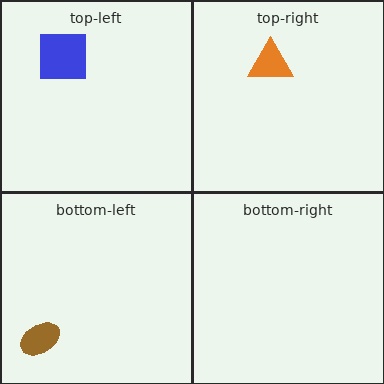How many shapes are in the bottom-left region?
1.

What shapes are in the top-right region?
The orange triangle.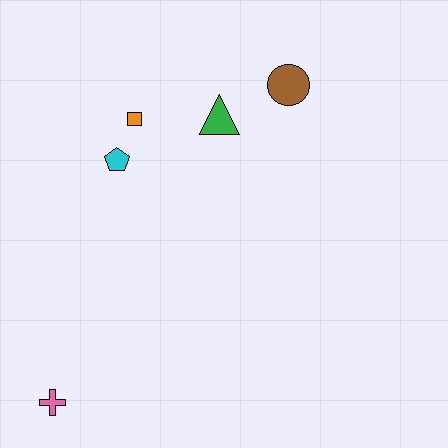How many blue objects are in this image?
There are no blue objects.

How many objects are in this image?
There are 5 objects.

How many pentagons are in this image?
There is 1 pentagon.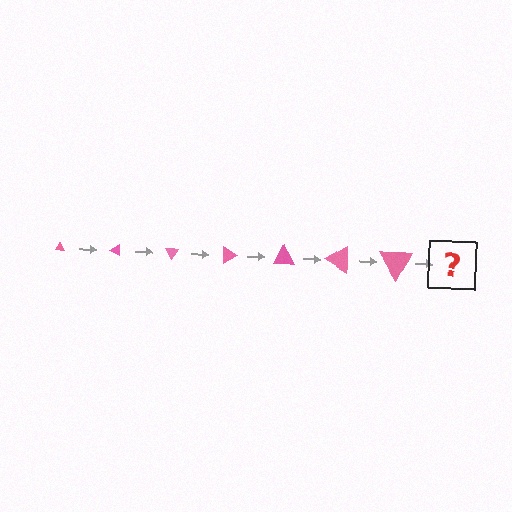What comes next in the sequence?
The next element should be a triangle, larger than the previous one and rotated 210 degrees from the start.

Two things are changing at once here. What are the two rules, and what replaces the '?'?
The two rules are that the triangle grows larger each step and it rotates 30 degrees each step. The '?' should be a triangle, larger than the previous one and rotated 210 degrees from the start.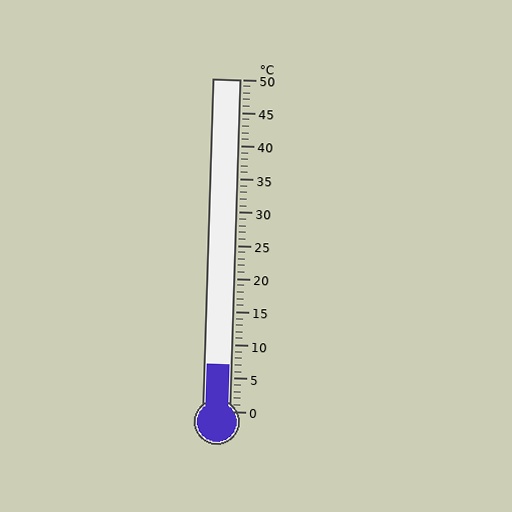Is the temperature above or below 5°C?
The temperature is above 5°C.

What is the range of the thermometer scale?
The thermometer scale ranges from 0°C to 50°C.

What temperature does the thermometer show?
The thermometer shows approximately 7°C.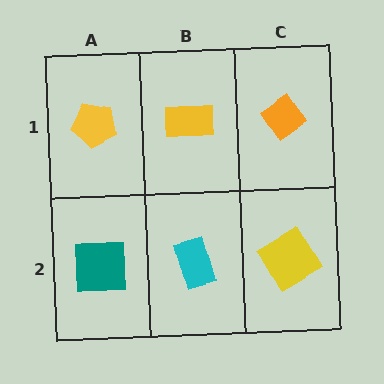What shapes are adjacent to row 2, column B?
A yellow rectangle (row 1, column B), a teal square (row 2, column A), a yellow diamond (row 2, column C).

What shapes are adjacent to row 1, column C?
A yellow diamond (row 2, column C), a yellow rectangle (row 1, column B).